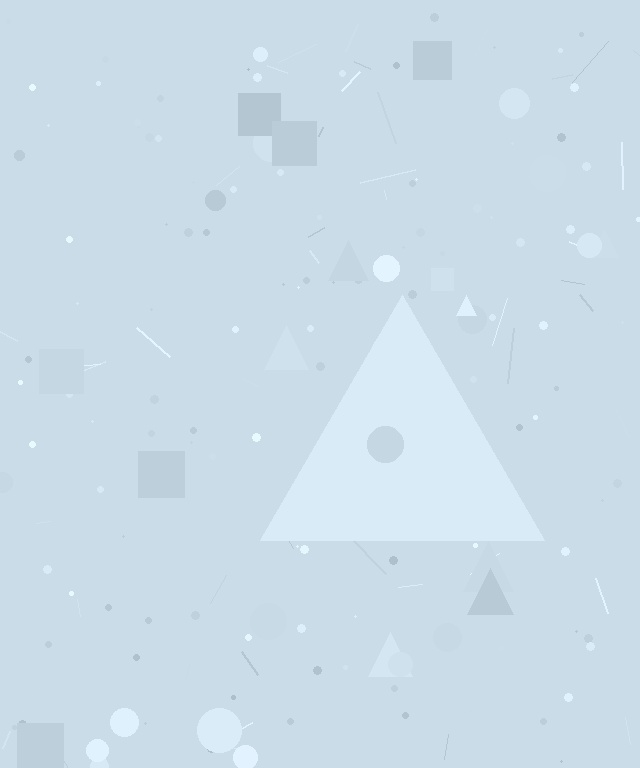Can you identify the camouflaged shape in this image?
The camouflaged shape is a triangle.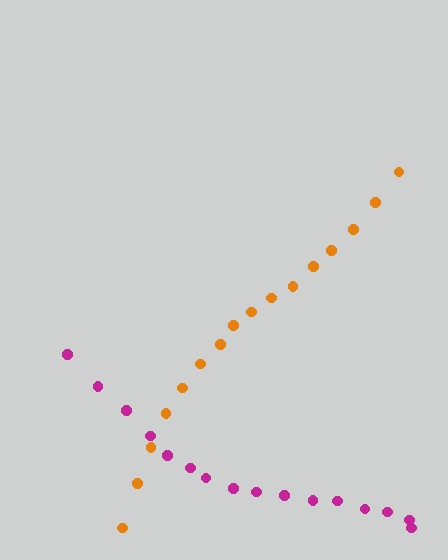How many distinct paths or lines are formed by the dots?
There are 2 distinct paths.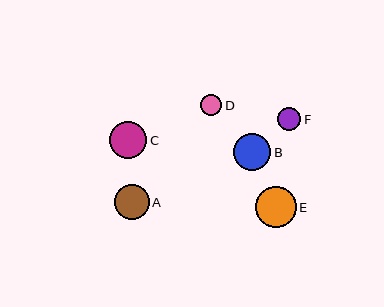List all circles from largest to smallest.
From largest to smallest: E, C, B, A, F, D.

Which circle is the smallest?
Circle D is the smallest with a size of approximately 21 pixels.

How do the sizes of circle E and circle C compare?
Circle E and circle C are approximately the same size.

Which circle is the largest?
Circle E is the largest with a size of approximately 41 pixels.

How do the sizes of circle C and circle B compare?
Circle C and circle B are approximately the same size.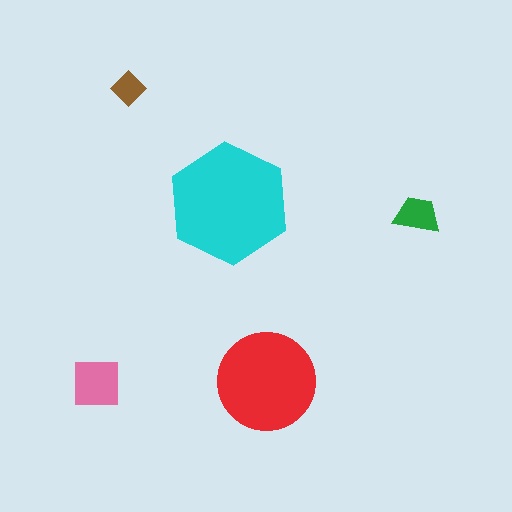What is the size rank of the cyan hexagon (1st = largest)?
1st.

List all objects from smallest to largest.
The brown diamond, the green trapezoid, the pink square, the red circle, the cyan hexagon.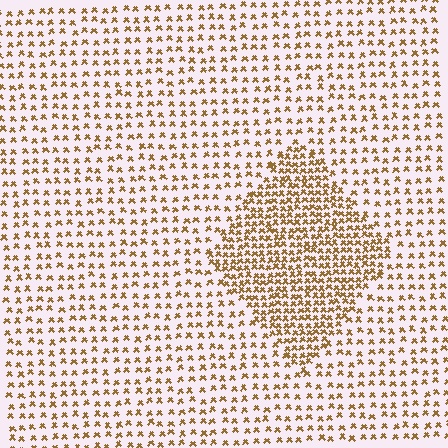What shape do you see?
I see a diamond.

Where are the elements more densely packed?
The elements are more densely packed inside the diamond boundary.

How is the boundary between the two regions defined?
The boundary is defined by a change in element density (approximately 2.1x ratio). All elements are the same color, size, and shape.